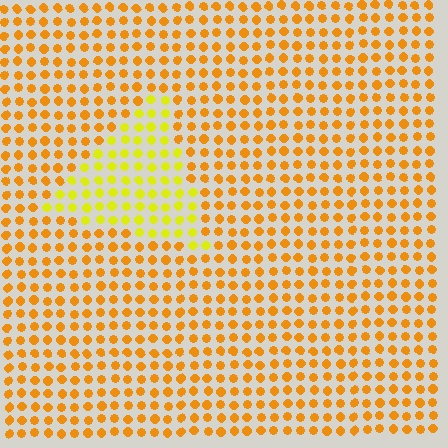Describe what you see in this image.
The image is filled with small orange elements in a uniform arrangement. A triangle-shaped region is visible where the elements are tinted to a slightly different hue, forming a subtle color boundary.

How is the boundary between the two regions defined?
The boundary is defined purely by a slight shift in hue (about 31 degrees). Spacing, size, and orientation are identical on both sides.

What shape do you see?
I see a triangle.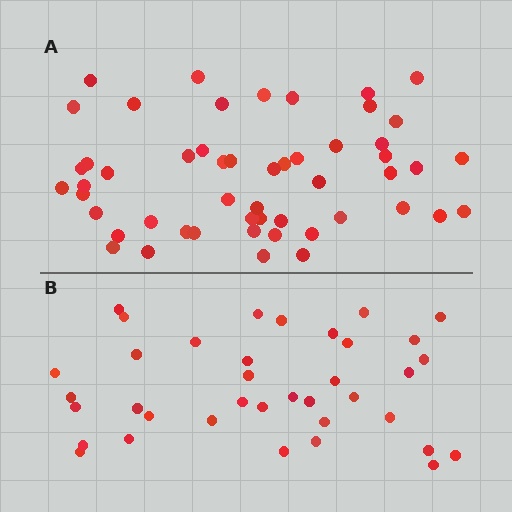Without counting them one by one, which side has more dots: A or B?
Region A (the top region) has more dots.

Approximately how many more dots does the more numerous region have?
Region A has approximately 15 more dots than region B.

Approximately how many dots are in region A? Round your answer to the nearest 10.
About 50 dots. (The exact count is 52, which rounds to 50.)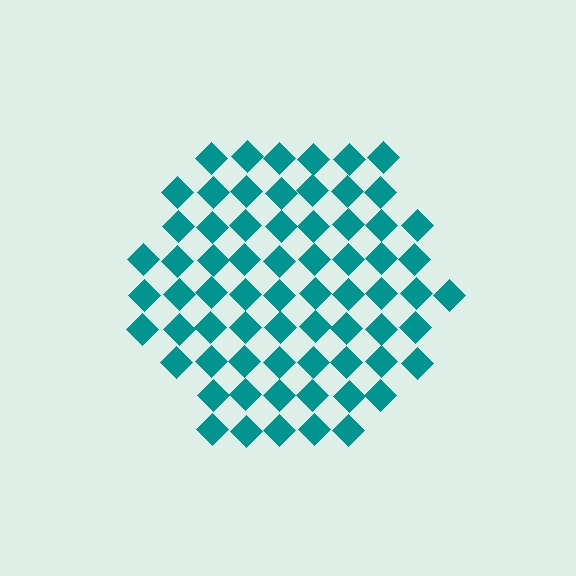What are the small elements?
The small elements are diamonds.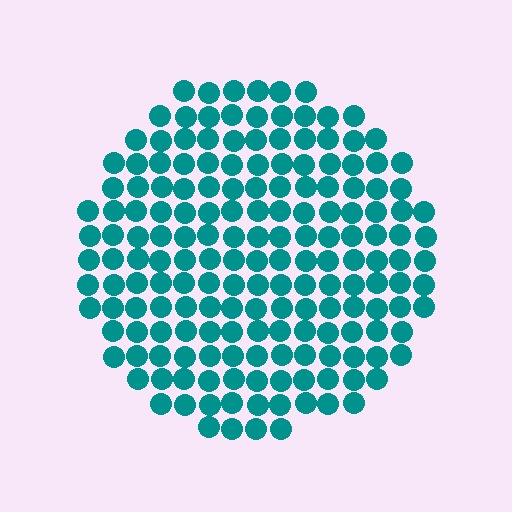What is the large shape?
The large shape is a circle.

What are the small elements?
The small elements are circles.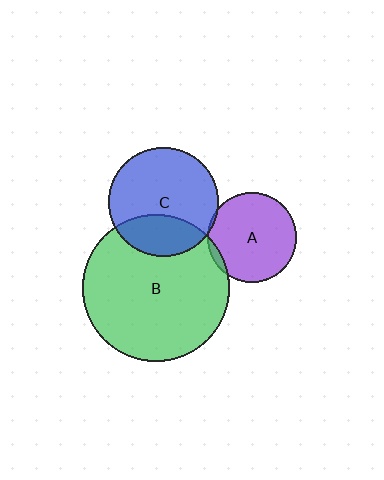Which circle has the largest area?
Circle B (green).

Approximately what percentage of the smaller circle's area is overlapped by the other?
Approximately 5%.